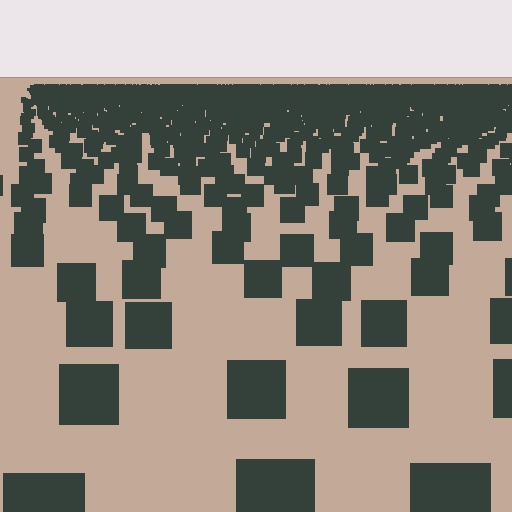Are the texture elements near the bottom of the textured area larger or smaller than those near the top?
Larger. Near the bottom, elements are closer to the viewer and appear at a bigger on-screen size.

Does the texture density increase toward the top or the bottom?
Density increases toward the top.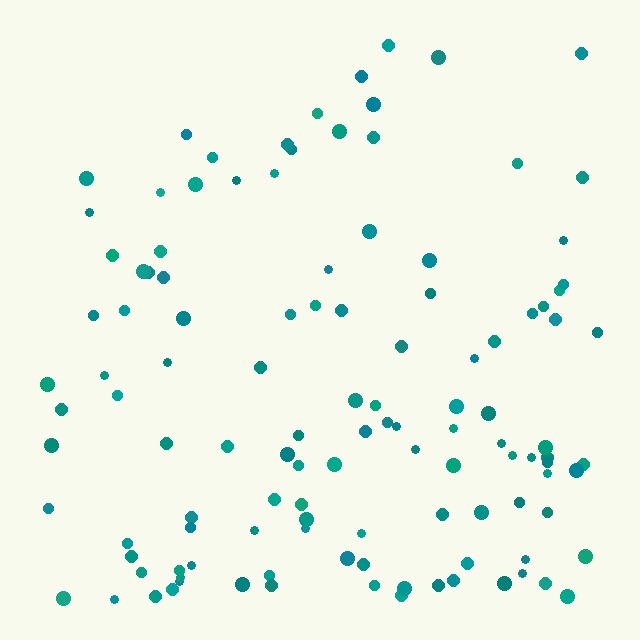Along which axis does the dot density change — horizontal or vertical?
Vertical.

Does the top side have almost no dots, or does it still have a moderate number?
Still a moderate number, just noticeably fewer than the bottom.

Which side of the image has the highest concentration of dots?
The bottom.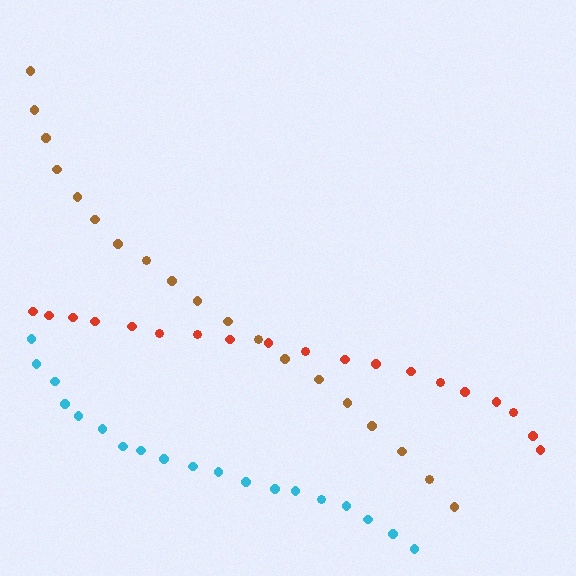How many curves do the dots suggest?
There are 3 distinct paths.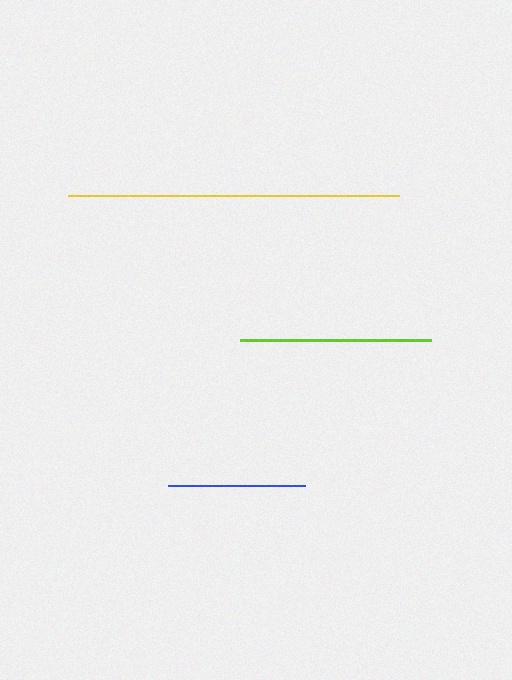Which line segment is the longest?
The yellow line is the longest at approximately 331 pixels.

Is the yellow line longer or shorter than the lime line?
The yellow line is longer than the lime line.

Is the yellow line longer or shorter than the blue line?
The yellow line is longer than the blue line.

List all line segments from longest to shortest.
From longest to shortest: yellow, lime, blue.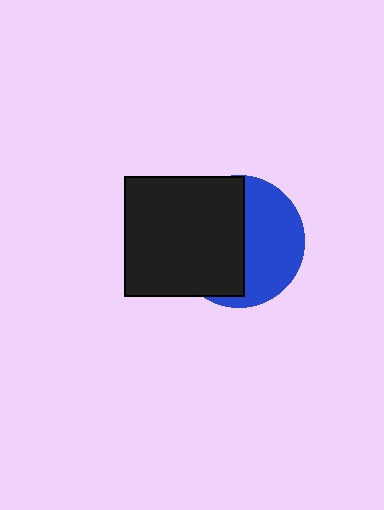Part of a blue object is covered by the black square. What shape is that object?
It is a circle.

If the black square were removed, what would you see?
You would see the complete blue circle.